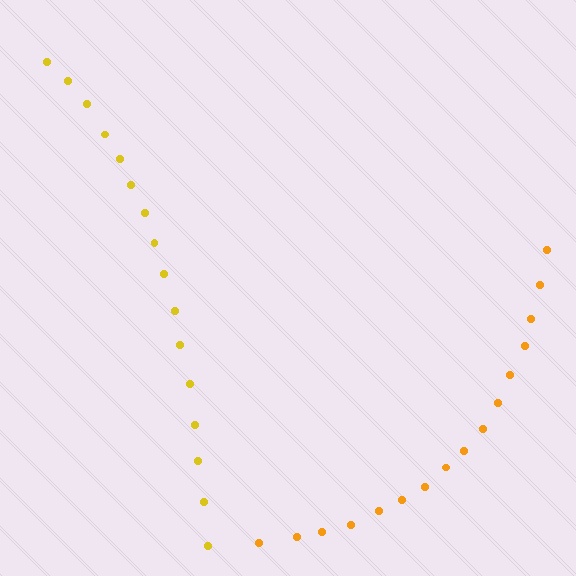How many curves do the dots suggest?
There are 2 distinct paths.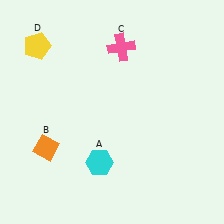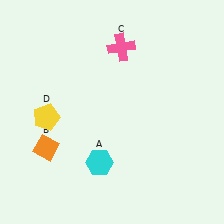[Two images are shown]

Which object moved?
The yellow pentagon (D) moved down.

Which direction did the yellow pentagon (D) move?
The yellow pentagon (D) moved down.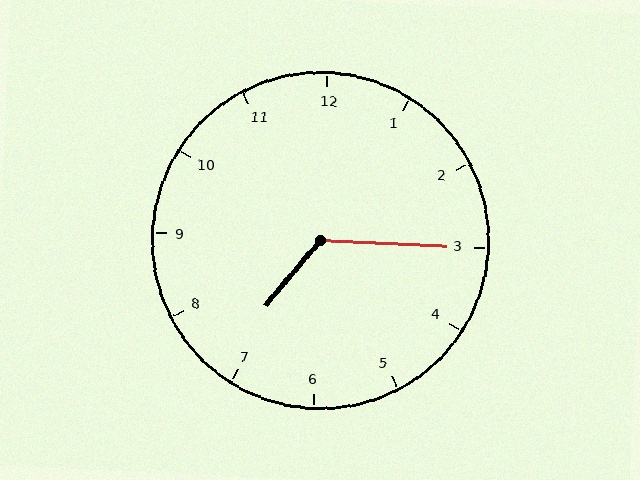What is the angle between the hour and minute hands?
Approximately 128 degrees.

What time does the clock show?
7:15.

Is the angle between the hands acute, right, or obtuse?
It is obtuse.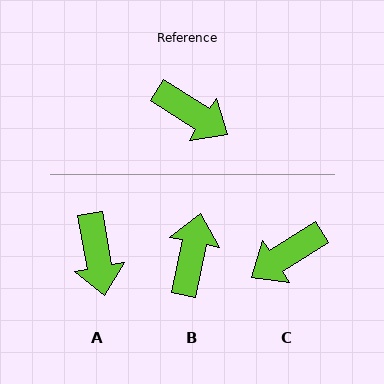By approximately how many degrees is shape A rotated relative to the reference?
Approximately 47 degrees clockwise.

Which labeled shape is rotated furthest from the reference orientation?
C, about 115 degrees away.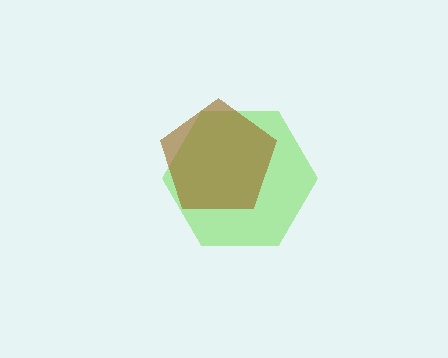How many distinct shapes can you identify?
There are 2 distinct shapes: a lime hexagon, a brown pentagon.